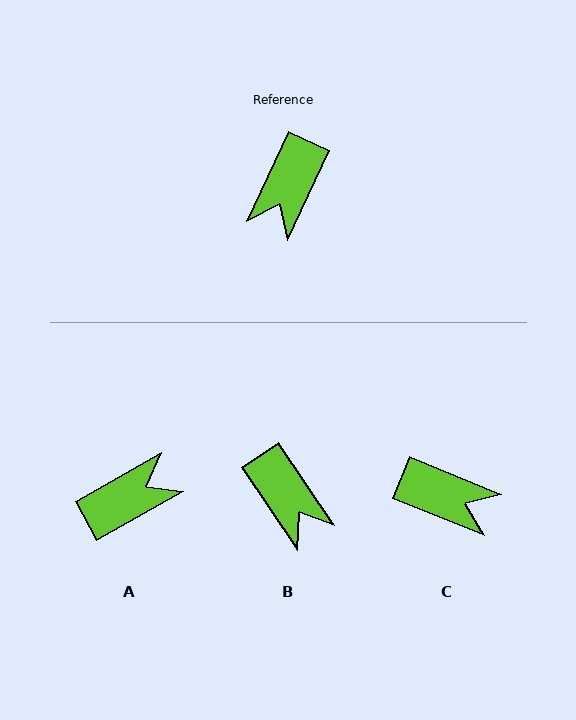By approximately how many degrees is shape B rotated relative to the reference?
Approximately 59 degrees counter-clockwise.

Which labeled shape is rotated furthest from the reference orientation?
A, about 145 degrees away.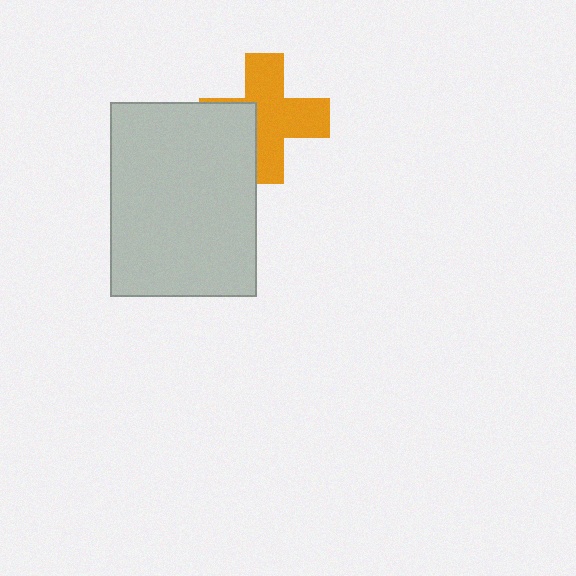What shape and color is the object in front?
The object in front is a light gray rectangle.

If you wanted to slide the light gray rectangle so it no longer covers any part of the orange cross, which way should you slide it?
Slide it left — that is the most direct way to separate the two shapes.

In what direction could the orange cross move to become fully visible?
The orange cross could move right. That would shift it out from behind the light gray rectangle entirely.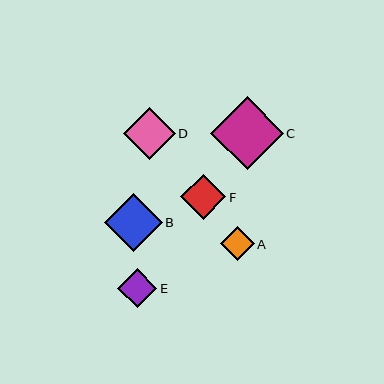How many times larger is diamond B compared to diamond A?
Diamond B is approximately 1.7 times the size of diamond A.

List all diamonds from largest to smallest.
From largest to smallest: C, B, D, F, E, A.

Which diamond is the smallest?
Diamond A is the smallest with a size of approximately 34 pixels.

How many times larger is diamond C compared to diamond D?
Diamond C is approximately 1.4 times the size of diamond D.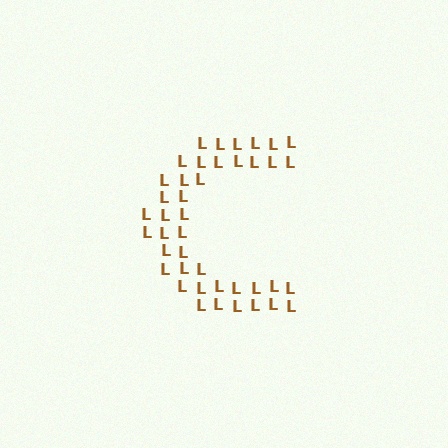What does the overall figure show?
The overall figure shows the letter C.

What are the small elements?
The small elements are letter L's.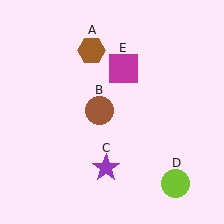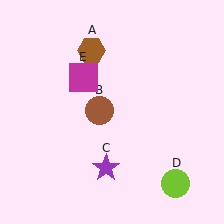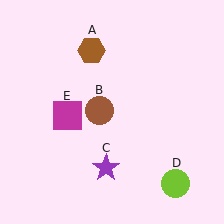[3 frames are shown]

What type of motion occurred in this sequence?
The magenta square (object E) rotated counterclockwise around the center of the scene.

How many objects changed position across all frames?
1 object changed position: magenta square (object E).